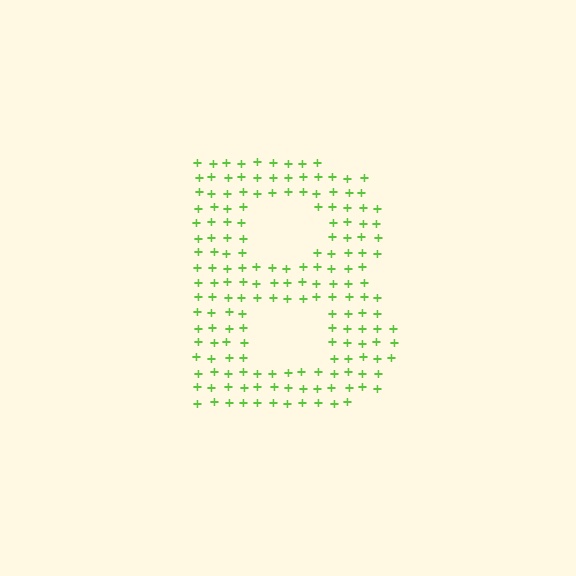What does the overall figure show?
The overall figure shows the letter B.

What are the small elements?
The small elements are plus signs.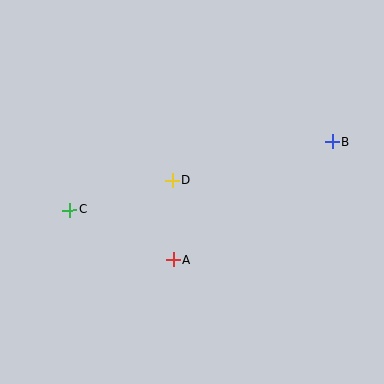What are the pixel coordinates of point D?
Point D is at (172, 181).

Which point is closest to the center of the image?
Point D at (172, 181) is closest to the center.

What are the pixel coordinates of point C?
Point C is at (70, 210).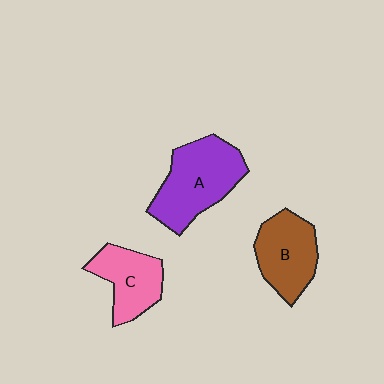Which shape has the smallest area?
Shape C (pink).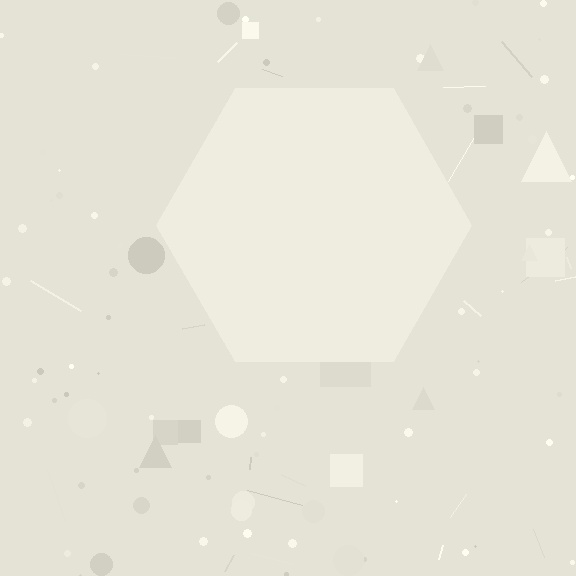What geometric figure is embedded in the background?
A hexagon is embedded in the background.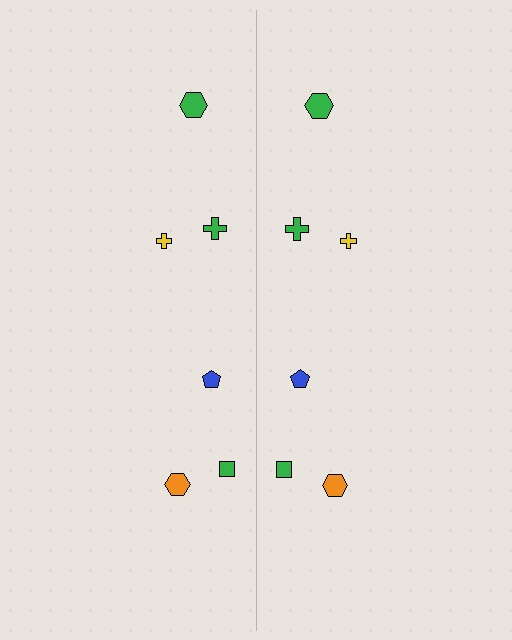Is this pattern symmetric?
Yes, this pattern has bilateral (reflection) symmetry.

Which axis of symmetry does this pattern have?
The pattern has a vertical axis of symmetry running through the center of the image.